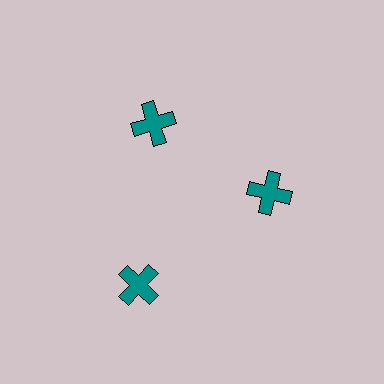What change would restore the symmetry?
The symmetry would be restored by moving it inward, back onto the ring so that all 3 crosses sit at equal angles and equal distance from the center.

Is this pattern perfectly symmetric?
No. The 3 teal crosses are arranged in a ring, but one element near the 7 o'clock position is pushed outward from the center, breaking the 3-fold rotational symmetry.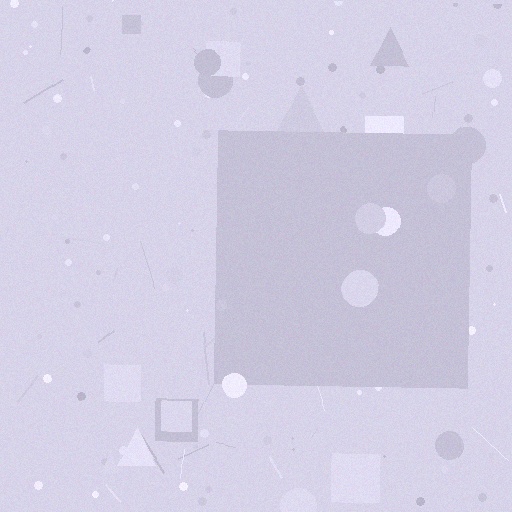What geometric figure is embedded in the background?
A square is embedded in the background.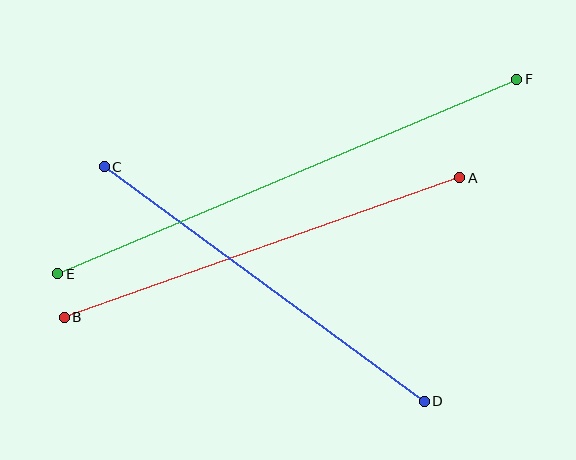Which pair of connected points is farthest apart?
Points E and F are farthest apart.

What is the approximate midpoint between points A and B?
The midpoint is at approximately (262, 248) pixels.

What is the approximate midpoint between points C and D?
The midpoint is at approximately (264, 284) pixels.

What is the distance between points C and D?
The distance is approximately 397 pixels.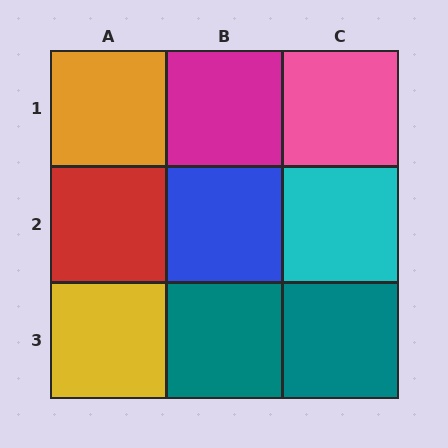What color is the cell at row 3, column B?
Teal.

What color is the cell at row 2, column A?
Red.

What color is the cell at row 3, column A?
Yellow.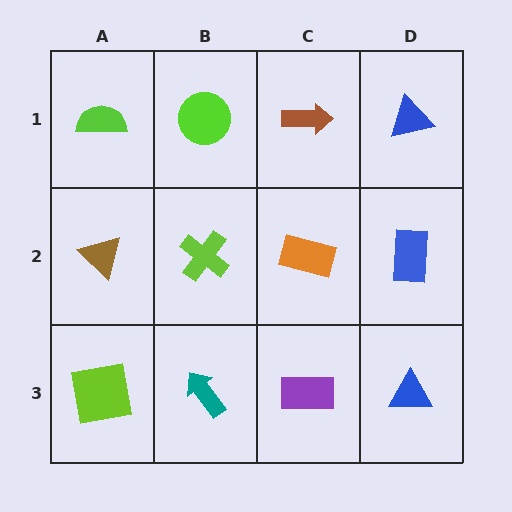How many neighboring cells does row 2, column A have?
3.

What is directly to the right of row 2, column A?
A lime cross.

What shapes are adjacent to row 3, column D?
A blue rectangle (row 2, column D), a purple rectangle (row 3, column C).